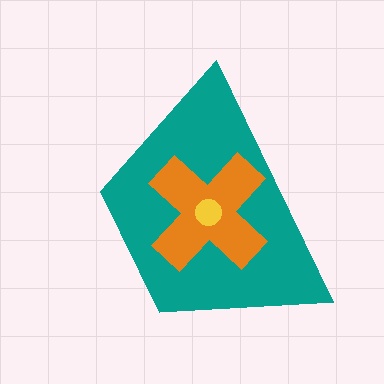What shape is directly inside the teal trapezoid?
The orange cross.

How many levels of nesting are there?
3.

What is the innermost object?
The yellow circle.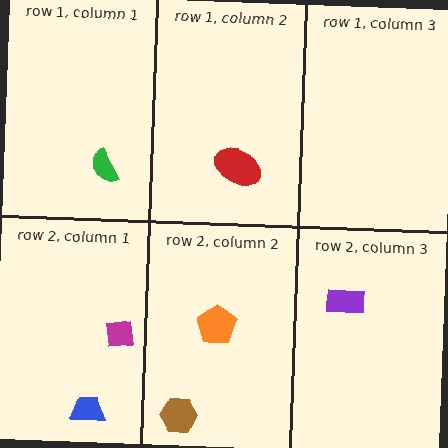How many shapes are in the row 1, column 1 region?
1.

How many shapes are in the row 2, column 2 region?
2.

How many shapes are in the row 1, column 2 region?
1.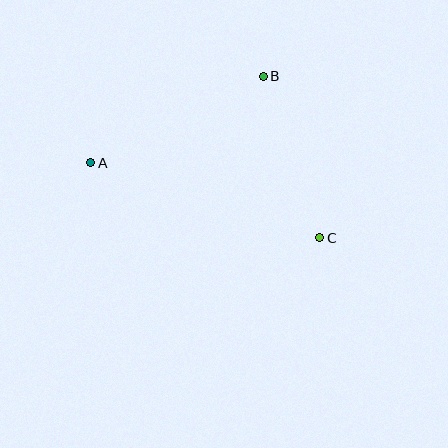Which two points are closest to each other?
Points B and C are closest to each other.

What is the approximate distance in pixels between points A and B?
The distance between A and B is approximately 193 pixels.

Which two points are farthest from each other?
Points A and C are farthest from each other.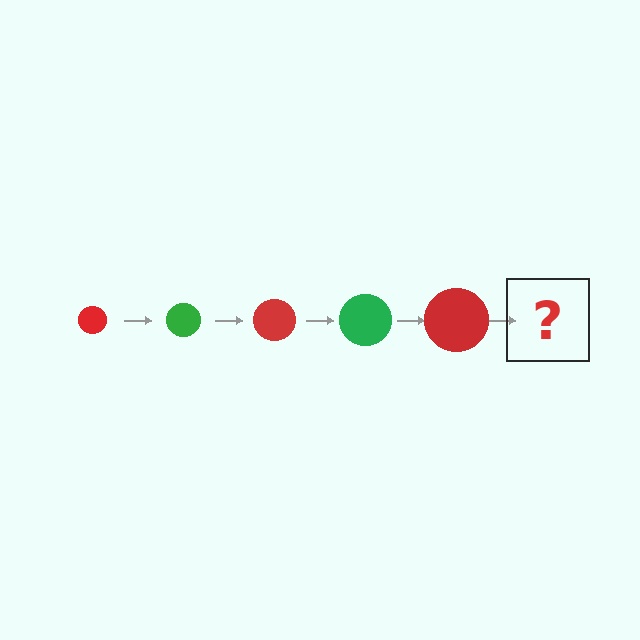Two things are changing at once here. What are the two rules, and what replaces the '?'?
The two rules are that the circle grows larger each step and the color cycles through red and green. The '?' should be a green circle, larger than the previous one.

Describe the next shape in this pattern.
It should be a green circle, larger than the previous one.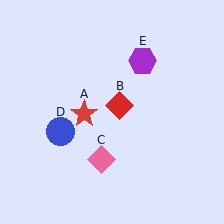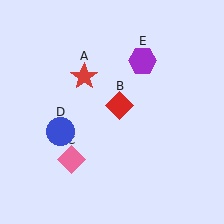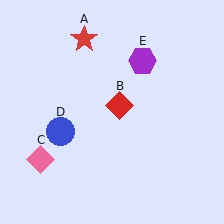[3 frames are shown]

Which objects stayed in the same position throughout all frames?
Red diamond (object B) and blue circle (object D) and purple hexagon (object E) remained stationary.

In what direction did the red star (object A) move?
The red star (object A) moved up.